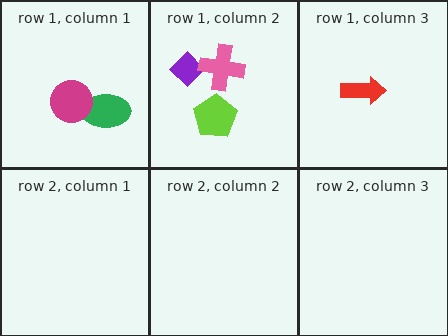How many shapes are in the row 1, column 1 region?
2.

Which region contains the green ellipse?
The row 1, column 1 region.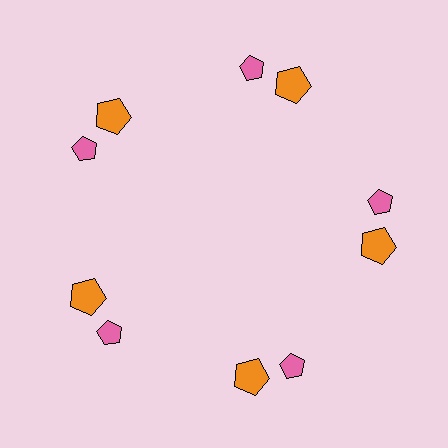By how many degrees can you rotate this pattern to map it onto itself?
The pattern maps onto itself every 72 degrees of rotation.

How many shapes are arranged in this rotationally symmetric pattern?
There are 10 shapes, arranged in 5 groups of 2.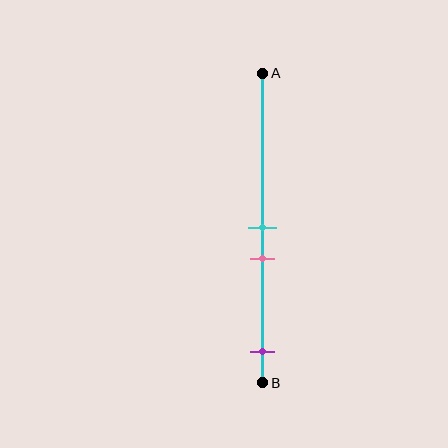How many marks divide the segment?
There are 3 marks dividing the segment.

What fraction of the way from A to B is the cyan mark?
The cyan mark is approximately 50% (0.5) of the way from A to B.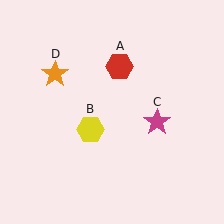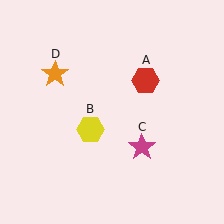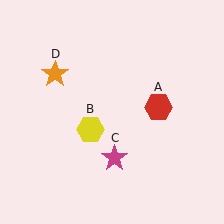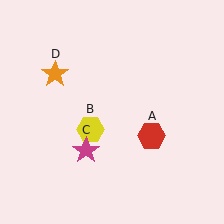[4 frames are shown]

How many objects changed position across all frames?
2 objects changed position: red hexagon (object A), magenta star (object C).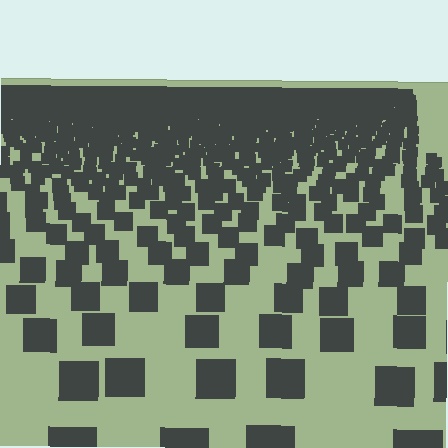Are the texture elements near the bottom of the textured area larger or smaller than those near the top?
Larger. Near the bottom, elements are closer to the viewer and appear at a bigger on-screen size.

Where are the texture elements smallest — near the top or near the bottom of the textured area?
Near the top.